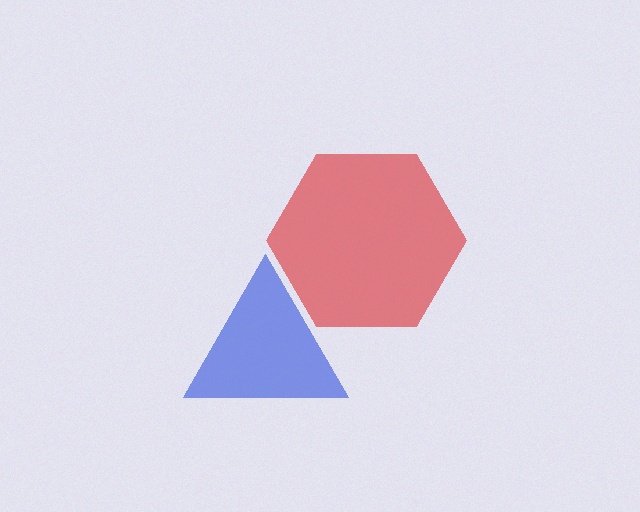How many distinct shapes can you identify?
There are 2 distinct shapes: a blue triangle, a red hexagon.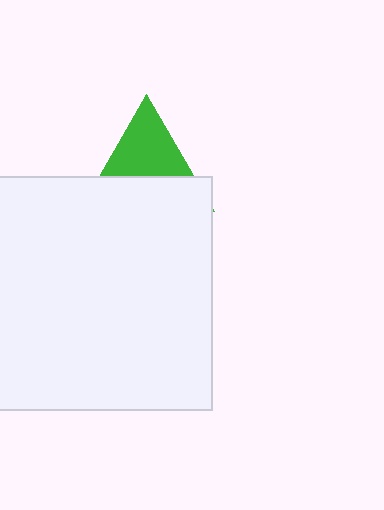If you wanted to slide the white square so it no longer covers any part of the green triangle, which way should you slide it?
Slide it down — that is the most direct way to separate the two shapes.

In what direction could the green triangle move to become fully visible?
The green triangle could move up. That would shift it out from behind the white square entirely.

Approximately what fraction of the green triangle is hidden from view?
Roughly 52% of the green triangle is hidden behind the white square.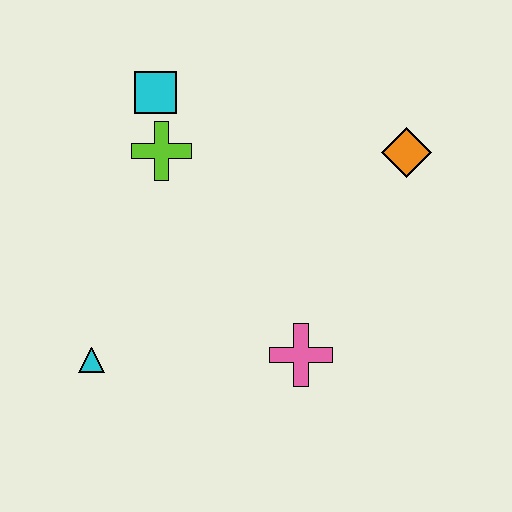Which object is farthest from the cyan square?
The pink cross is farthest from the cyan square.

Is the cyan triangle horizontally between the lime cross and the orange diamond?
No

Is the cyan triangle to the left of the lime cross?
Yes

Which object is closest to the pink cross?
The cyan triangle is closest to the pink cross.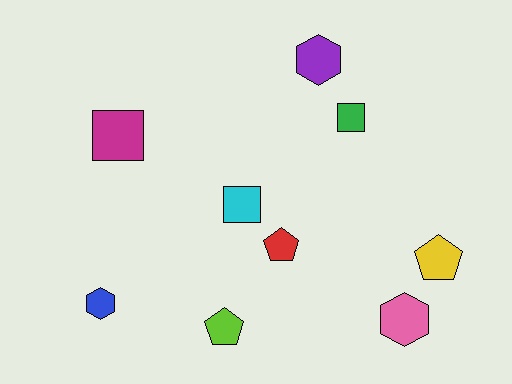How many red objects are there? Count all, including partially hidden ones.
There is 1 red object.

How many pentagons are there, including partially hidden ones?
There are 3 pentagons.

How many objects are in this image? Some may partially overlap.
There are 9 objects.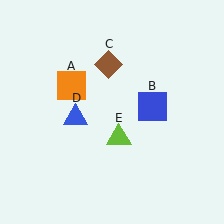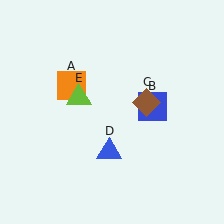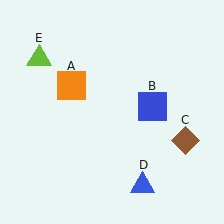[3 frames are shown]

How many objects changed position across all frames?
3 objects changed position: brown diamond (object C), blue triangle (object D), lime triangle (object E).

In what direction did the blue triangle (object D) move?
The blue triangle (object D) moved down and to the right.